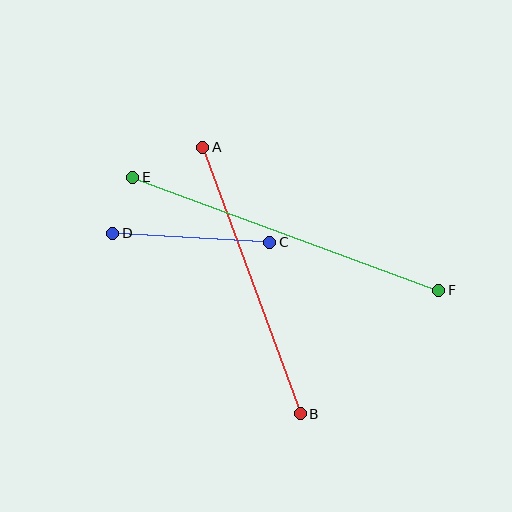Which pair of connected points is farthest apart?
Points E and F are farthest apart.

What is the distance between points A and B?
The distance is approximately 284 pixels.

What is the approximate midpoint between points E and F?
The midpoint is at approximately (286, 234) pixels.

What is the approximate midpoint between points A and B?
The midpoint is at approximately (251, 280) pixels.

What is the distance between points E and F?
The distance is approximately 326 pixels.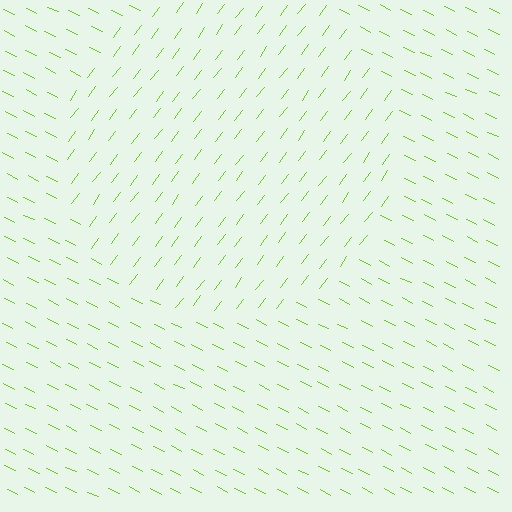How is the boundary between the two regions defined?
The boundary is defined purely by a change in line orientation (approximately 80 degrees difference). All lines are the same color and thickness.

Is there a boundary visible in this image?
Yes, there is a texture boundary formed by a change in line orientation.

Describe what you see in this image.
The image is filled with small lime line segments. A circle region in the image has lines oriented differently from the surrounding lines, creating a visible texture boundary.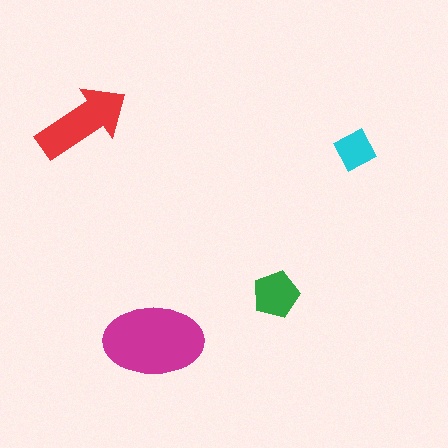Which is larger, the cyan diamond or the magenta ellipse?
The magenta ellipse.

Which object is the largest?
The magenta ellipse.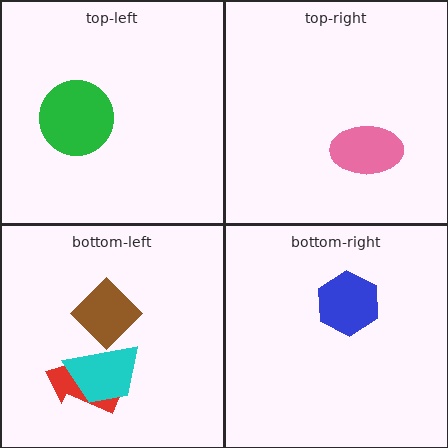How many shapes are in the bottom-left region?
3.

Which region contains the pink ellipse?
The top-right region.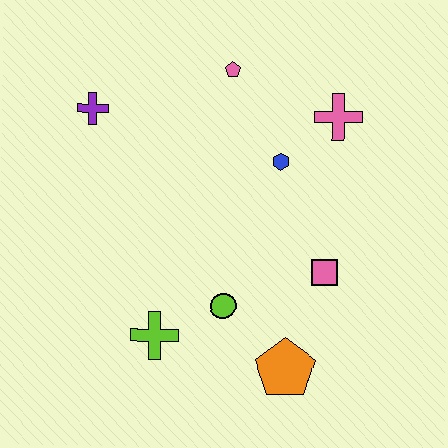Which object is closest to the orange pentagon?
The lime circle is closest to the orange pentagon.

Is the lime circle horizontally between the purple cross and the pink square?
Yes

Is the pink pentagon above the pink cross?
Yes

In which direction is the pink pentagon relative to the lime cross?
The pink pentagon is above the lime cross.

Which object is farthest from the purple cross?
The orange pentagon is farthest from the purple cross.